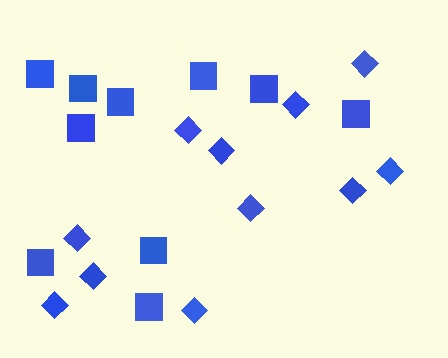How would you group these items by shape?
There are 2 groups: one group of squares (10) and one group of diamonds (11).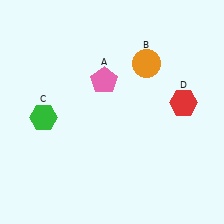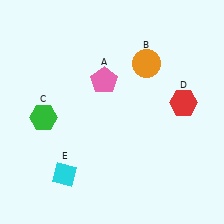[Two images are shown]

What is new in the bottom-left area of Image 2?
A cyan diamond (E) was added in the bottom-left area of Image 2.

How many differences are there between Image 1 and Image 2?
There is 1 difference between the two images.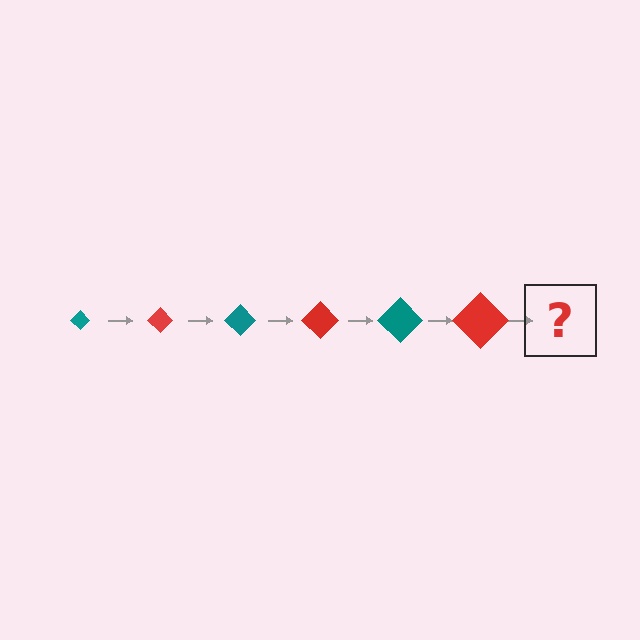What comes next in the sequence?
The next element should be a teal diamond, larger than the previous one.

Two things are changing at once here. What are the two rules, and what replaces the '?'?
The two rules are that the diamond grows larger each step and the color cycles through teal and red. The '?' should be a teal diamond, larger than the previous one.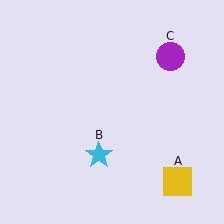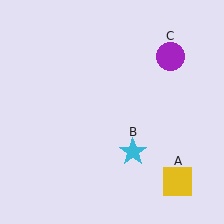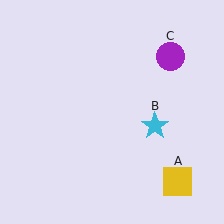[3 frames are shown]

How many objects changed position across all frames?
1 object changed position: cyan star (object B).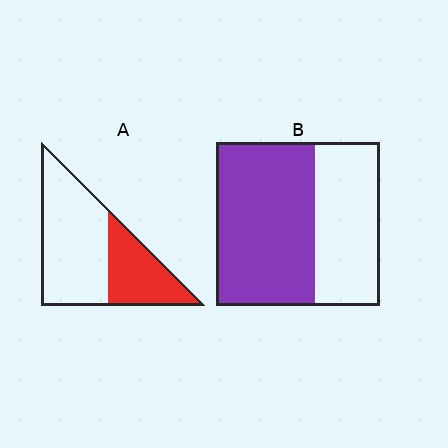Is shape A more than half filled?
No.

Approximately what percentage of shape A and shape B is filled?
A is approximately 35% and B is approximately 60%.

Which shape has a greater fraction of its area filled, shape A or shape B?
Shape B.